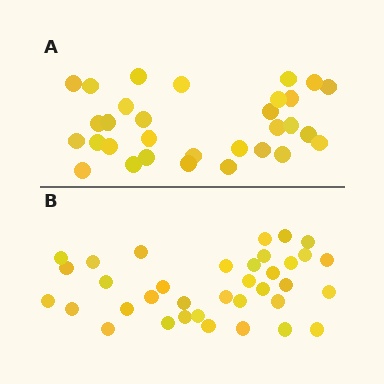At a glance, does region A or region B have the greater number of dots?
Region B (the bottom region) has more dots.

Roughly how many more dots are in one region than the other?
Region B has about 5 more dots than region A.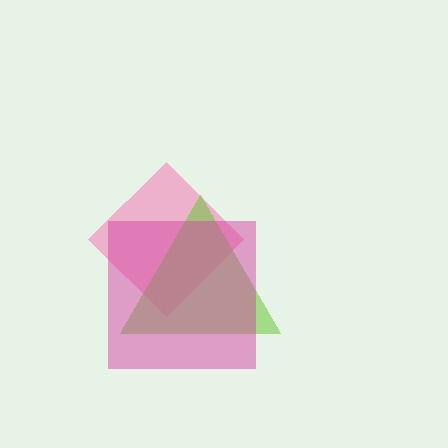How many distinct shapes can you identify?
There are 3 distinct shapes: a pink diamond, a lime triangle, a magenta square.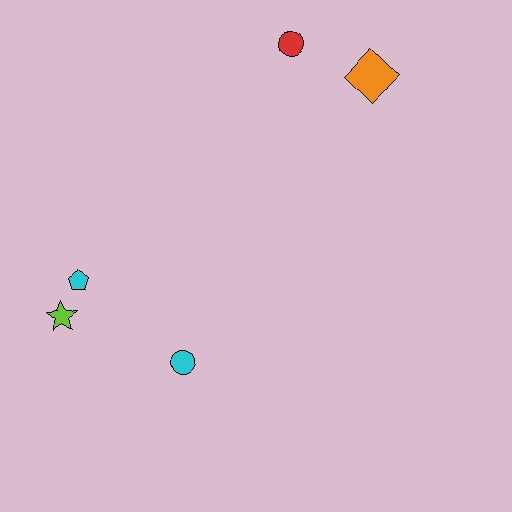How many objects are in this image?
There are 5 objects.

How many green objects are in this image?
There are no green objects.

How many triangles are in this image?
There are no triangles.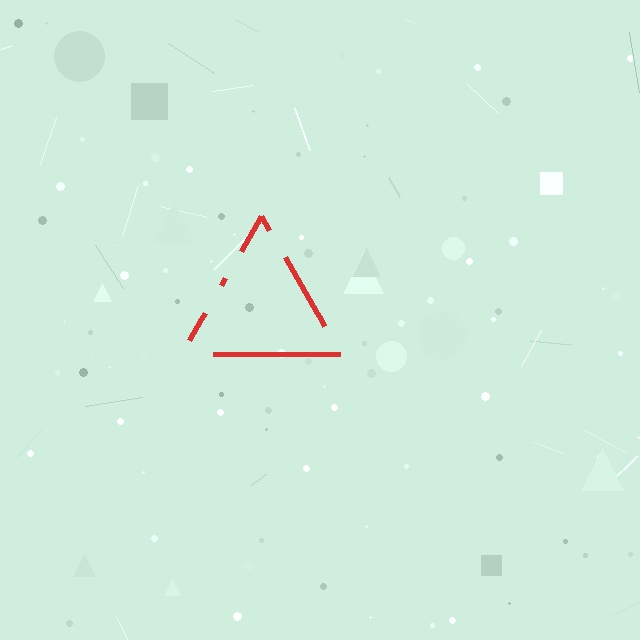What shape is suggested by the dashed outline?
The dashed outline suggests a triangle.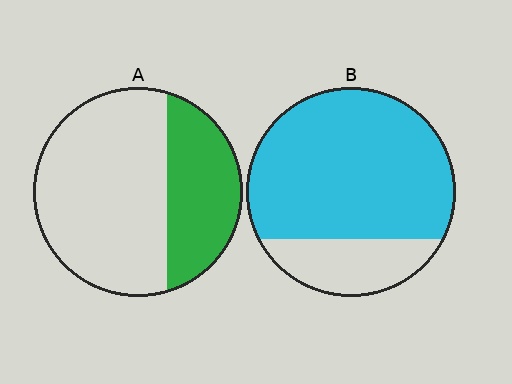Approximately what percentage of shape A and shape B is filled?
A is approximately 35% and B is approximately 80%.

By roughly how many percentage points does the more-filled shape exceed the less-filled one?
By roughly 45 percentage points (B over A).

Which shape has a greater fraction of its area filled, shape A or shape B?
Shape B.